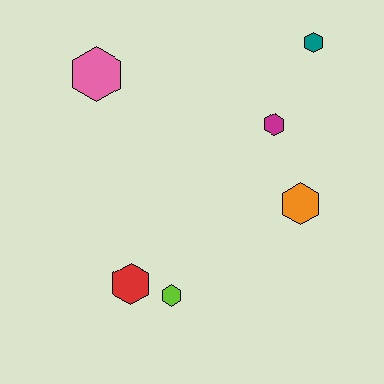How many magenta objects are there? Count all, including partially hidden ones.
There is 1 magenta object.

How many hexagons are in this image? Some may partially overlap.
There are 6 hexagons.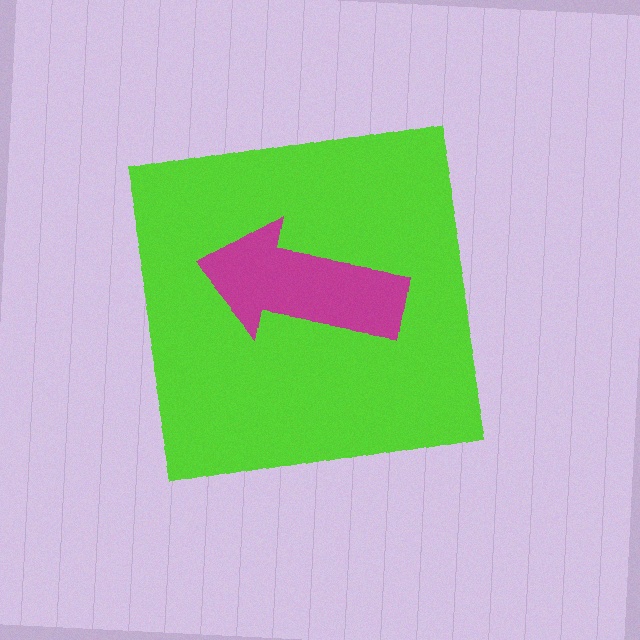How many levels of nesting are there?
2.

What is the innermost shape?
The magenta arrow.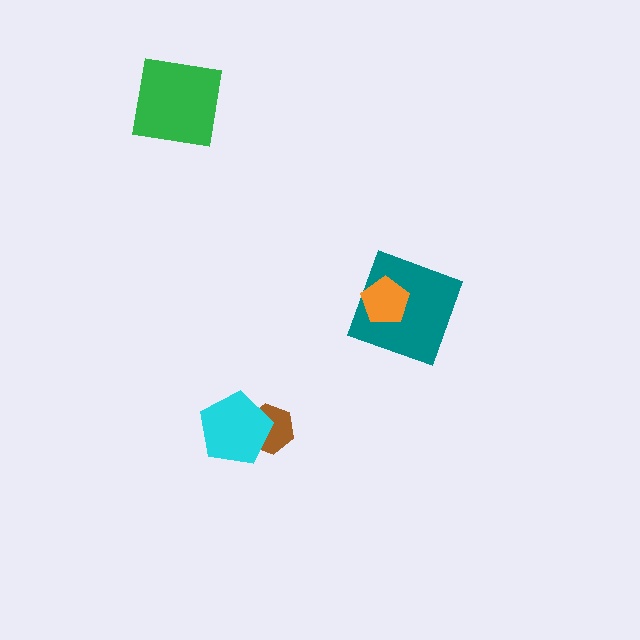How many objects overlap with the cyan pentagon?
1 object overlaps with the cyan pentagon.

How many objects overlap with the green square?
0 objects overlap with the green square.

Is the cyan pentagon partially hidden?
No, no other shape covers it.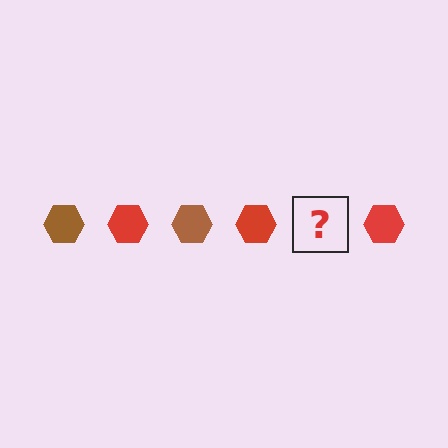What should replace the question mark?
The question mark should be replaced with a brown hexagon.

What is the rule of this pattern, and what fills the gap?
The rule is that the pattern cycles through brown, red hexagons. The gap should be filled with a brown hexagon.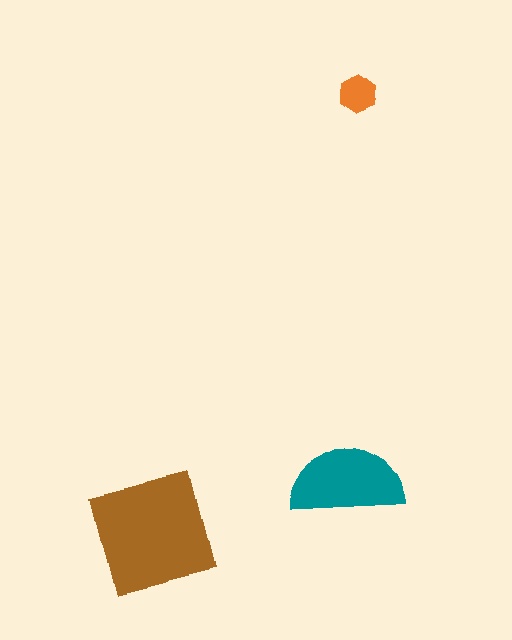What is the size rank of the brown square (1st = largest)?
1st.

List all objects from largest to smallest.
The brown square, the teal semicircle, the orange hexagon.